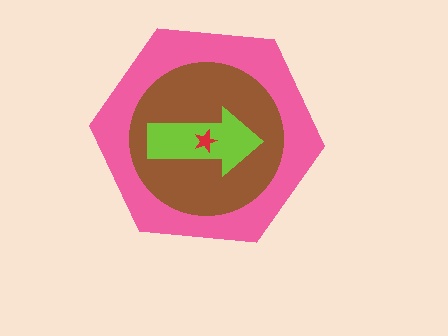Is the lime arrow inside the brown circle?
Yes.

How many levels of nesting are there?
4.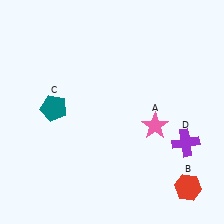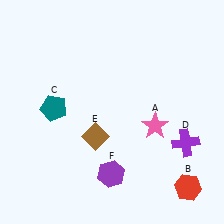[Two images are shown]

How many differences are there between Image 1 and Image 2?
There are 2 differences between the two images.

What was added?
A brown diamond (E), a purple hexagon (F) were added in Image 2.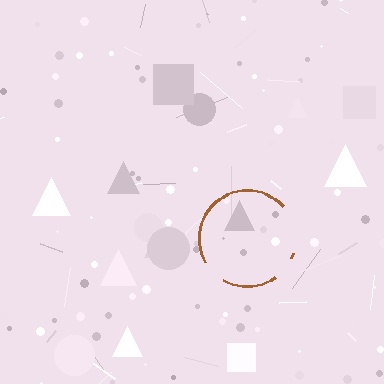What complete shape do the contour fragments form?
The contour fragments form a circle.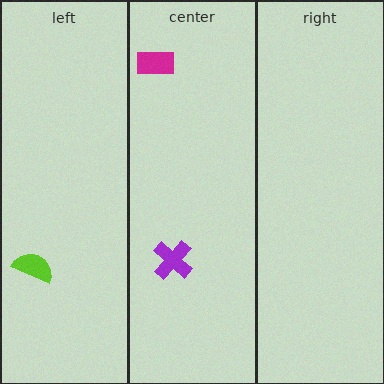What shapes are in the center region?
The purple cross, the magenta rectangle.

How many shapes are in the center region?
2.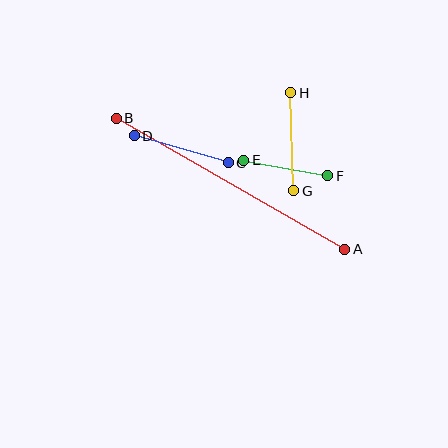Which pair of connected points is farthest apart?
Points A and B are farthest apart.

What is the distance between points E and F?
The distance is approximately 85 pixels.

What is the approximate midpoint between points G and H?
The midpoint is at approximately (292, 142) pixels.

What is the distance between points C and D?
The distance is approximately 98 pixels.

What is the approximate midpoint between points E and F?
The midpoint is at approximately (286, 168) pixels.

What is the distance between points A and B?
The distance is approximately 263 pixels.